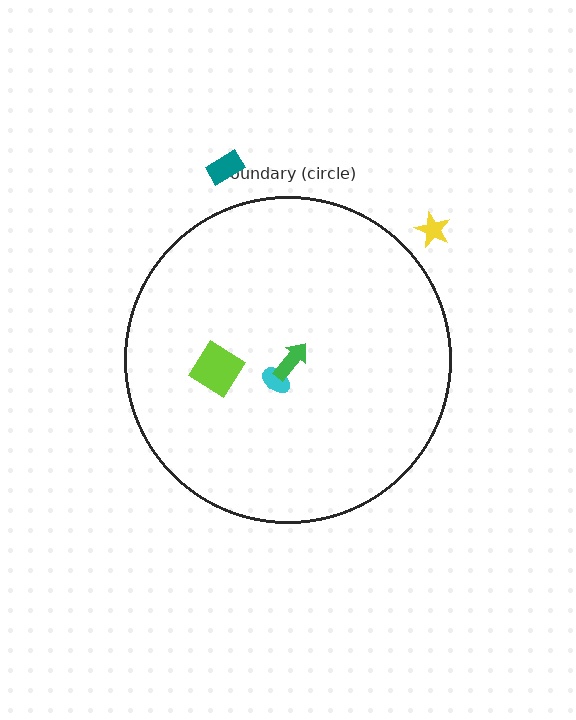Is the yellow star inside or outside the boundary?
Outside.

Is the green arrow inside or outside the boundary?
Inside.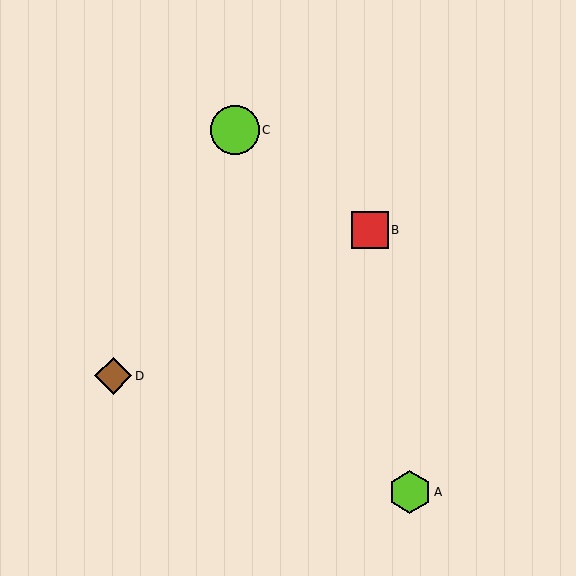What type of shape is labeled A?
Shape A is a lime hexagon.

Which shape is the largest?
The lime circle (labeled C) is the largest.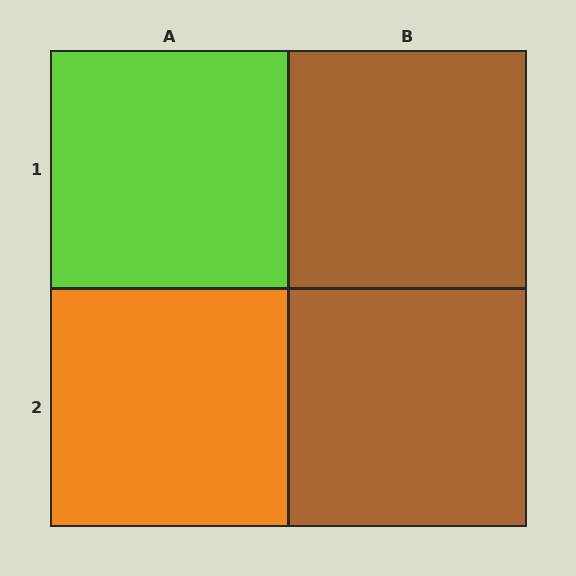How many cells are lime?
1 cell is lime.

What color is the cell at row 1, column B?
Brown.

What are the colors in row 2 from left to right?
Orange, brown.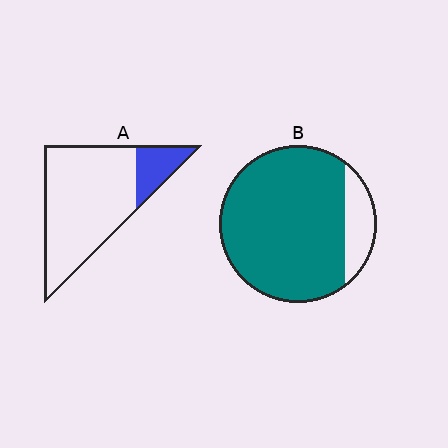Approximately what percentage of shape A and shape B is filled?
A is approximately 20% and B is approximately 85%.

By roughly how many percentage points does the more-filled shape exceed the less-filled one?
By roughly 70 percentage points (B over A).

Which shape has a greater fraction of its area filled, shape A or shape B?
Shape B.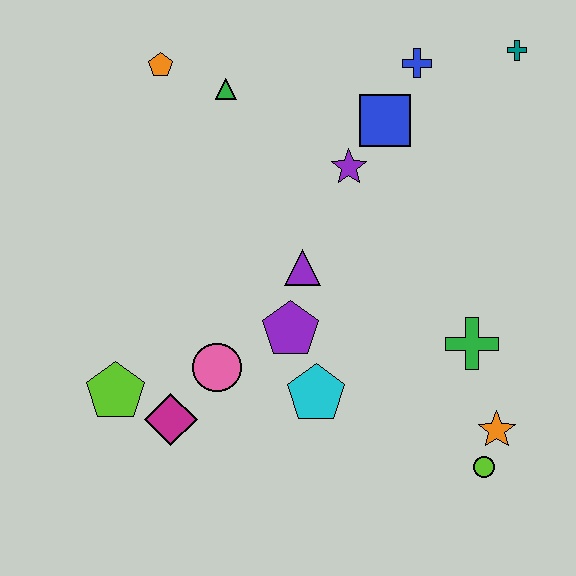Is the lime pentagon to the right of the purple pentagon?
No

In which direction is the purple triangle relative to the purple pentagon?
The purple triangle is above the purple pentagon.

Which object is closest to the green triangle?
The orange pentagon is closest to the green triangle.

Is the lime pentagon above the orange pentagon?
No